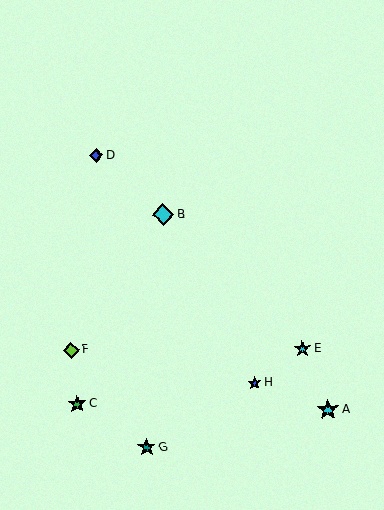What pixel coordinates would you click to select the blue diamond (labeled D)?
Click at (96, 155) to select the blue diamond D.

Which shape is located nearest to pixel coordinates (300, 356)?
The cyan star (labeled E) at (302, 349) is nearest to that location.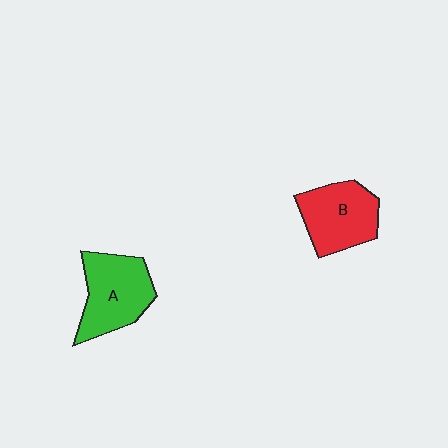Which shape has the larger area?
Shape A (green).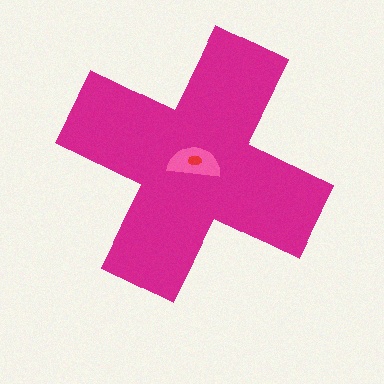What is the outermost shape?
The magenta cross.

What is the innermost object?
The red ellipse.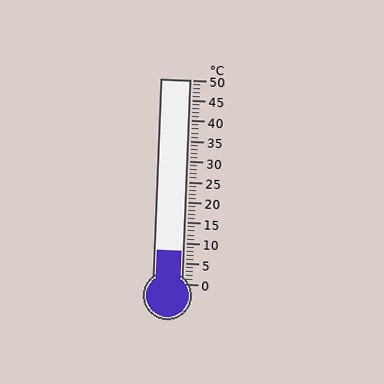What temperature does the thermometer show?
The thermometer shows approximately 8°C.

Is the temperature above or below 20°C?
The temperature is below 20°C.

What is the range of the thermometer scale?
The thermometer scale ranges from 0°C to 50°C.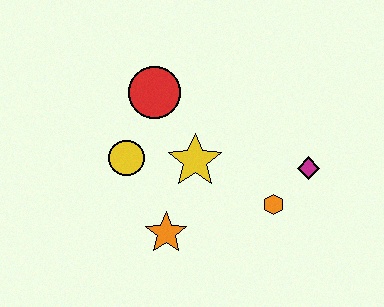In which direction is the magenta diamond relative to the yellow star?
The magenta diamond is to the right of the yellow star.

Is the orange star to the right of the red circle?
Yes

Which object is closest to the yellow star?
The yellow circle is closest to the yellow star.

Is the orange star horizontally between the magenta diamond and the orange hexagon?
No